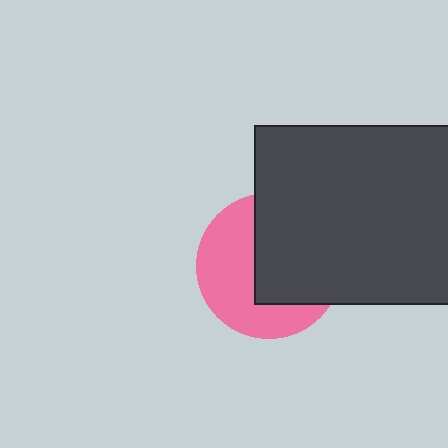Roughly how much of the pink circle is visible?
About half of it is visible (roughly 48%).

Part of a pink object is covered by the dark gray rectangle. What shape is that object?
It is a circle.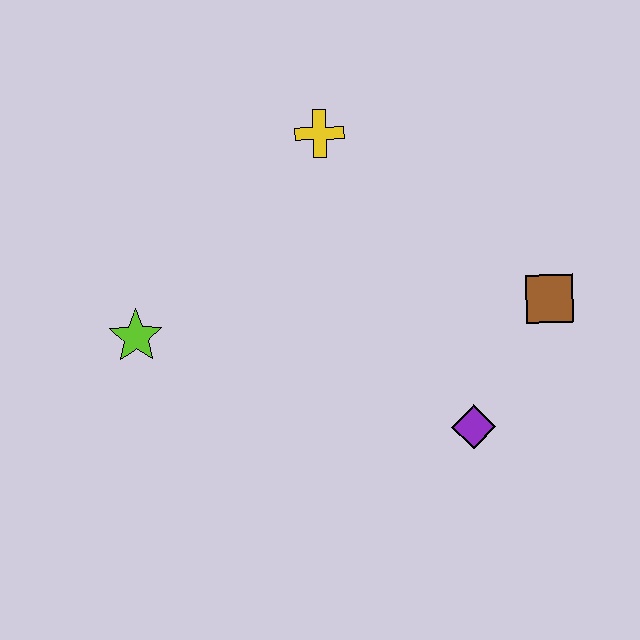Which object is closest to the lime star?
The yellow cross is closest to the lime star.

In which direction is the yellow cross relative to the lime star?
The yellow cross is above the lime star.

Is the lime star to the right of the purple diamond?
No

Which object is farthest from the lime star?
The brown square is farthest from the lime star.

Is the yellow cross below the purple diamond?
No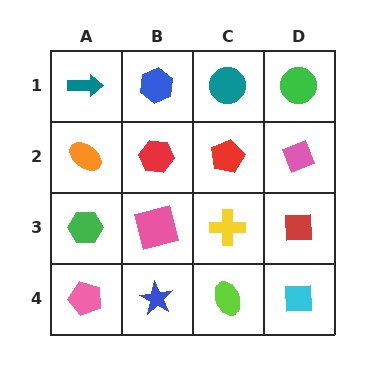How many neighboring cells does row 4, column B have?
3.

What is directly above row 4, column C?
A yellow cross.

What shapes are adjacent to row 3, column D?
A pink diamond (row 2, column D), a cyan square (row 4, column D), a yellow cross (row 3, column C).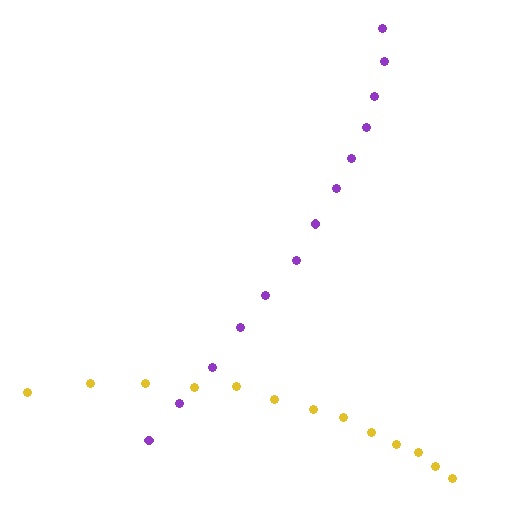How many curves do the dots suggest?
There are 2 distinct paths.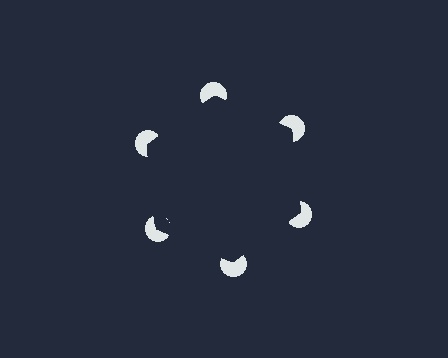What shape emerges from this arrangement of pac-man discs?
An illusory hexagon — its edges are inferred from the aligned wedge cuts in the pac-man discs, not physically drawn.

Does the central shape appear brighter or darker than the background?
It typically appears slightly darker than the background, even though no actual brightness change is drawn.